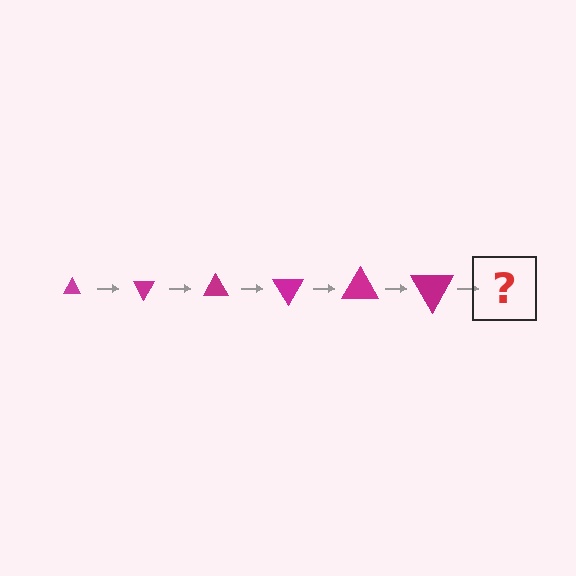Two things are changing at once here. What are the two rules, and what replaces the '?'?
The two rules are that the triangle grows larger each step and it rotates 60 degrees each step. The '?' should be a triangle, larger than the previous one and rotated 360 degrees from the start.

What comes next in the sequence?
The next element should be a triangle, larger than the previous one and rotated 360 degrees from the start.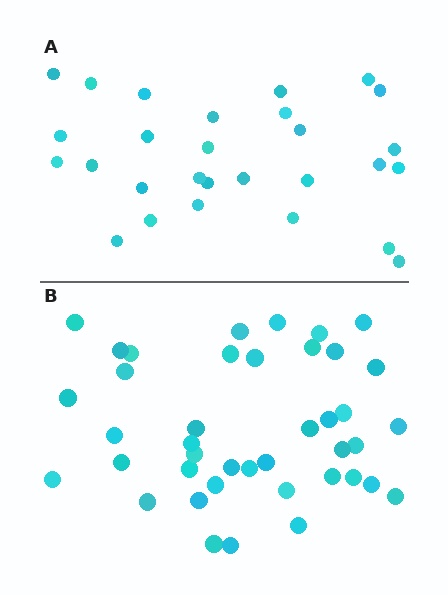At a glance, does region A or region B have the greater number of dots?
Region B (the bottom region) has more dots.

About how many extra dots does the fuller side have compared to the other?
Region B has approximately 15 more dots than region A.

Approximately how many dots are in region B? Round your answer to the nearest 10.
About 40 dots. (The exact count is 41, which rounds to 40.)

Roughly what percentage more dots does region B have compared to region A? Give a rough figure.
About 45% more.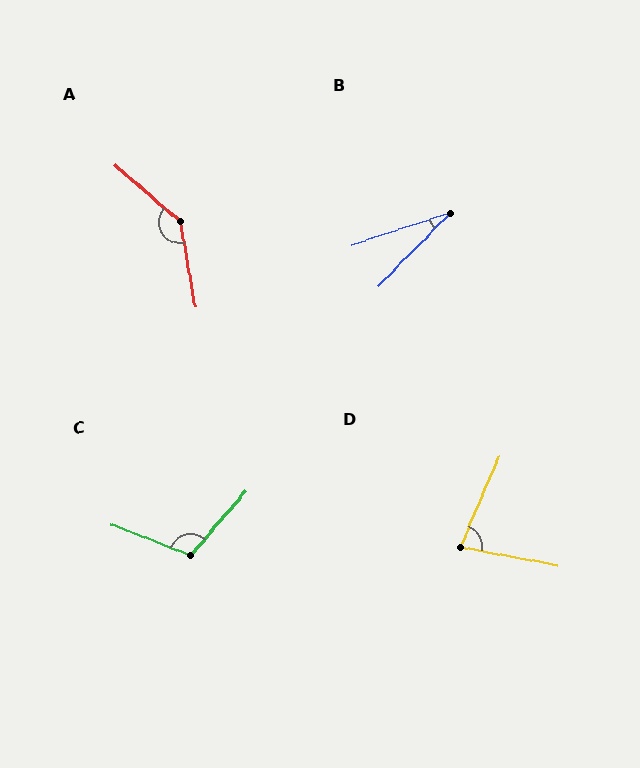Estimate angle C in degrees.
Approximately 109 degrees.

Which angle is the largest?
A, at approximately 141 degrees.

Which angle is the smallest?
B, at approximately 27 degrees.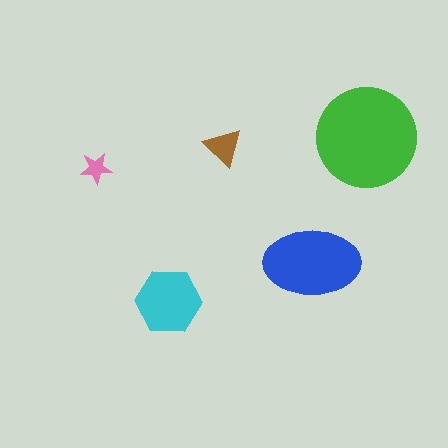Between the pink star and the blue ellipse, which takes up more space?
The blue ellipse.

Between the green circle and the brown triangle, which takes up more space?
The green circle.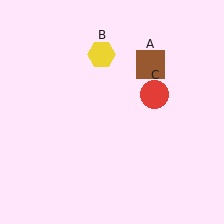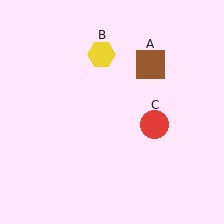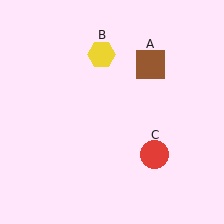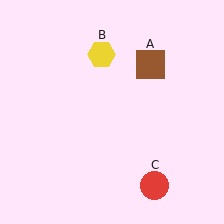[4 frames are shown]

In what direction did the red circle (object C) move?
The red circle (object C) moved down.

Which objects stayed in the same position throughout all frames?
Brown square (object A) and yellow hexagon (object B) remained stationary.